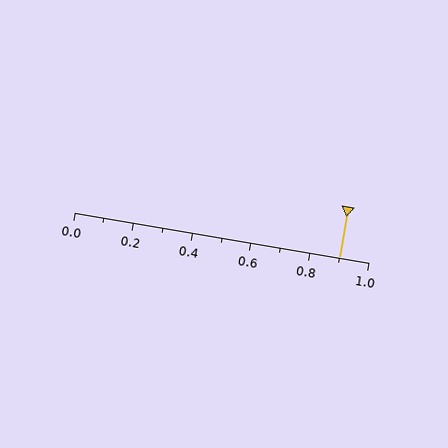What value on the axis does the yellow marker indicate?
The marker indicates approximately 0.9.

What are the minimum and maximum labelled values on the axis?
The axis runs from 0.0 to 1.0.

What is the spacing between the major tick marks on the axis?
The major ticks are spaced 0.2 apart.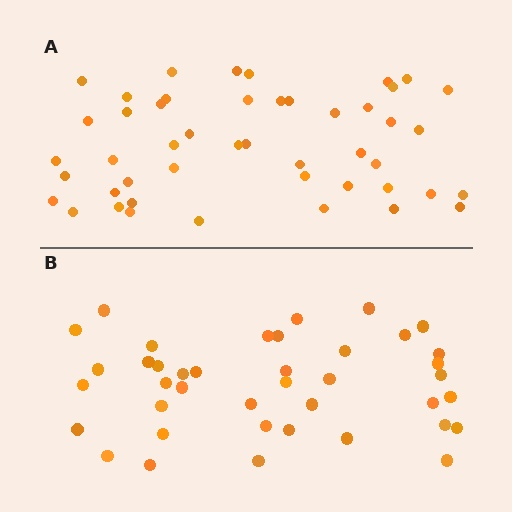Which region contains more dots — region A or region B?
Region A (the top region) has more dots.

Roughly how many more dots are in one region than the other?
Region A has roughly 8 or so more dots than region B.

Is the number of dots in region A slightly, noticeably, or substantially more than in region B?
Region A has only slightly more — the two regions are fairly close. The ratio is roughly 1.2 to 1.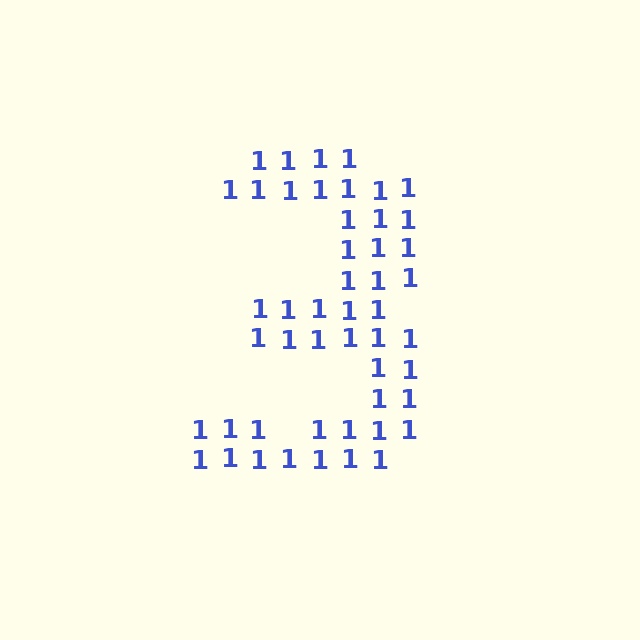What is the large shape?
The large shape is the digit 3.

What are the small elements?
The small elements are digit 1's.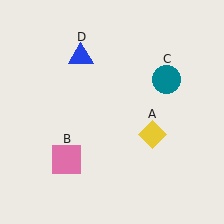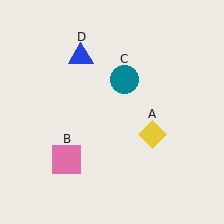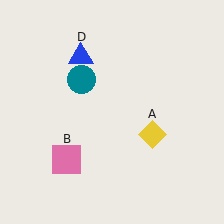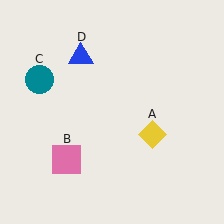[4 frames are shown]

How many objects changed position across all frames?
1 object changed position: teal circle (object C).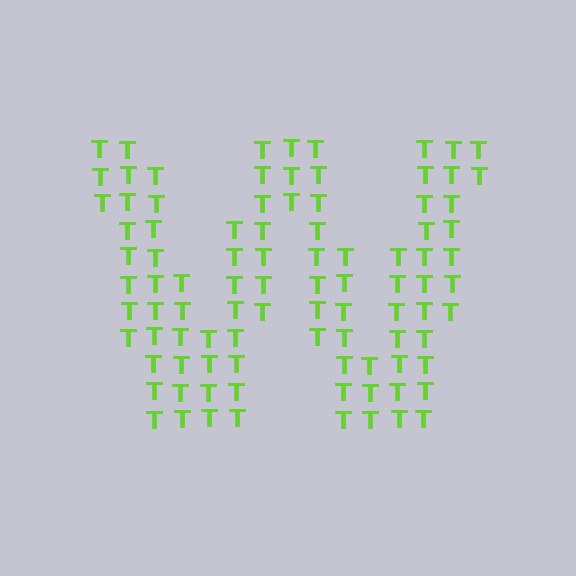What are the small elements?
The small elements are letter T's.